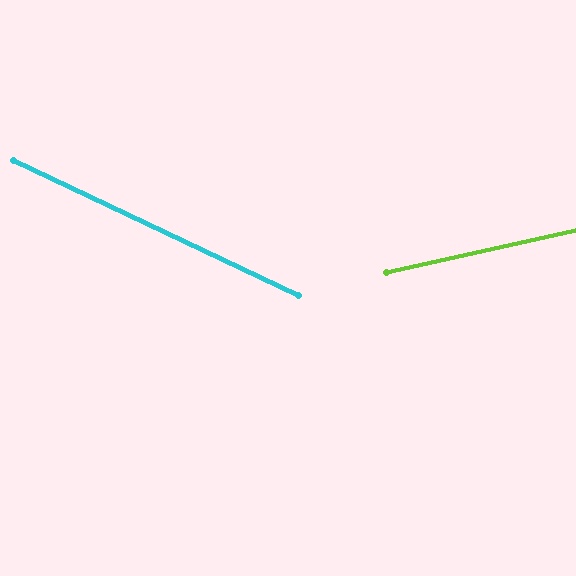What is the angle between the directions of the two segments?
Approximately 38 degrees.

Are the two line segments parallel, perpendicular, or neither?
Neither parallel nor perpendicular — they differ by about 38°.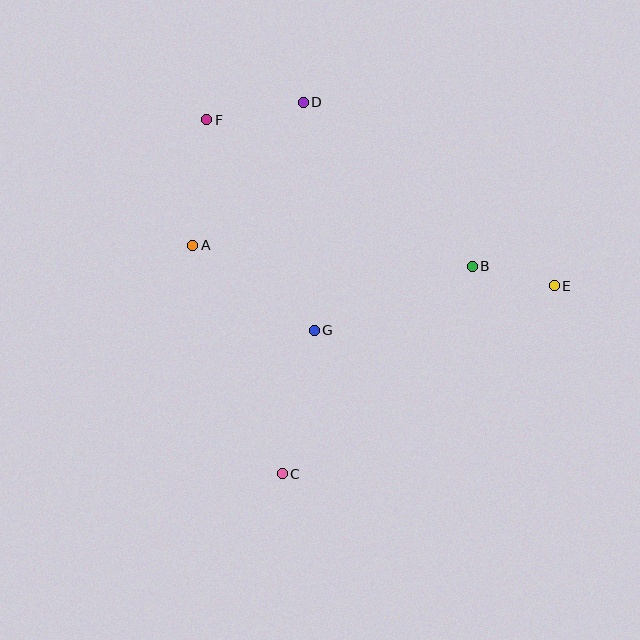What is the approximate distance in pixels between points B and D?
The distance between B and D is approximately 236 pixels.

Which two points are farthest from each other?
Points E and F are farthest from each other.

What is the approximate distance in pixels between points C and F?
The distance between C and F is approximately 362 pixels.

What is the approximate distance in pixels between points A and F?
The distance between A and F is approximately 126 pixels.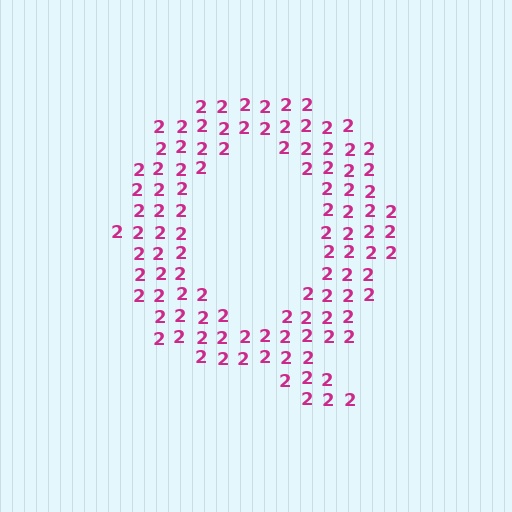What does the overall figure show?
The overall figure shows the letter Q.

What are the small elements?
The small elements are digit 2's.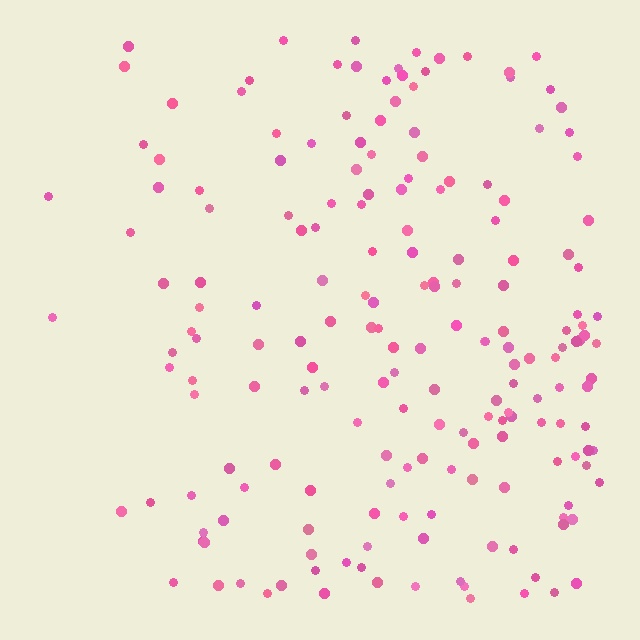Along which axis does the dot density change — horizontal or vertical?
Horizontal.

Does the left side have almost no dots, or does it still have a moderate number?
Still a moderate number, just noticeably fewer than the right.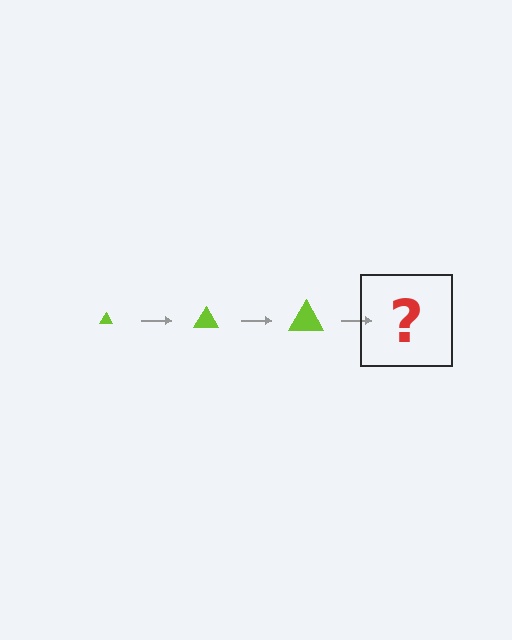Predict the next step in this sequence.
The next step is a lime triangle, larger than the previous one.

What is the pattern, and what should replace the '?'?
The pattern is that the triangle gets progressively larger each step. The '?' should be a lime triangle, larger than the previous one.